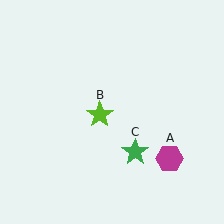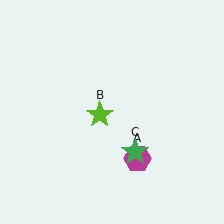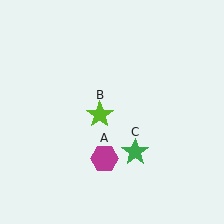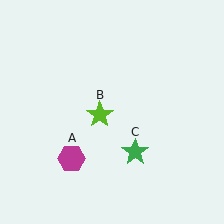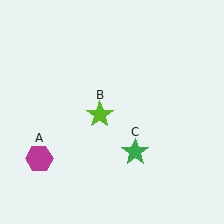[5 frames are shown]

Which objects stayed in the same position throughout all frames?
Lime star (object B) and green star (object C) remained stationary.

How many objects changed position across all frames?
1 object changed position: magenta hexagon (object A).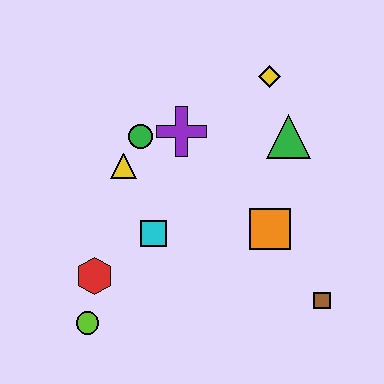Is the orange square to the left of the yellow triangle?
No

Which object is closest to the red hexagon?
The lime circle is closest to the red hexagon.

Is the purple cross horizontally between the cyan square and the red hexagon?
No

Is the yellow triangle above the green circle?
No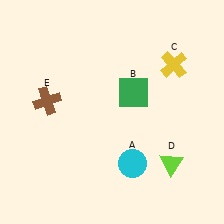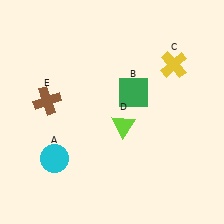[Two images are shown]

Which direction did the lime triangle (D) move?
The lime triangle (D) moved left.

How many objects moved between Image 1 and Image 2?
2 objects moved between the two images.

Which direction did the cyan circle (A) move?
The cyan circle (A) moved left.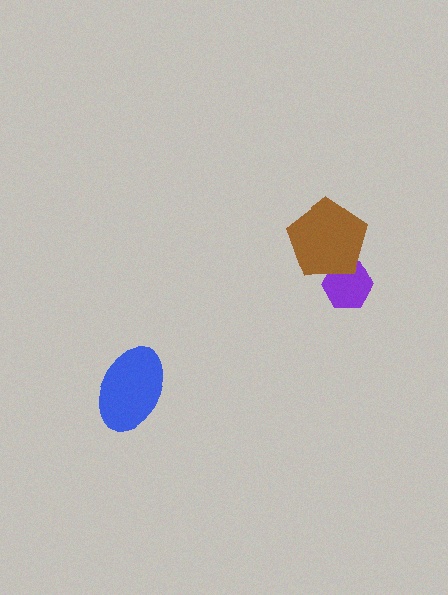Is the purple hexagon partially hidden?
Yes, it is partially covered by another shape.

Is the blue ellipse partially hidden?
No, no other shape covers it.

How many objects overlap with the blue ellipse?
0 objects overlap with the blue ellipse.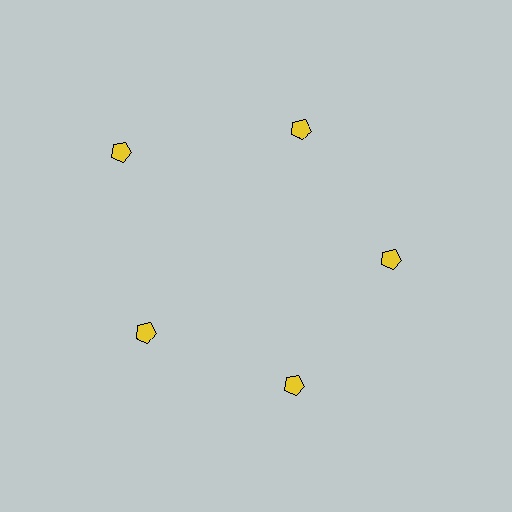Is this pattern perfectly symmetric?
No. The 5 yellow pentagons are arranged in a ring, but one element near the 10 o'clock position is pushed outward from the center, breaking the 5-fold rotational symmetry.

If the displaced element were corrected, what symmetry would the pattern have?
It would have 5-fold rotational symmetry — the pattern would map onto itself every 72 degrees.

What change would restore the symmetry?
The symmetry would be restored by moving it inward, back onto the ring so that all 5 pentagons sit at equal angles and equal distance from the center.